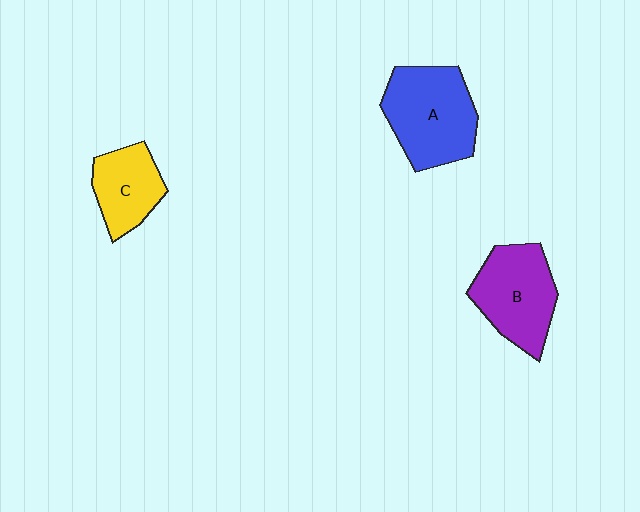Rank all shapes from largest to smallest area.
From largest to smallest: A (blue), B (purple), C (yellow).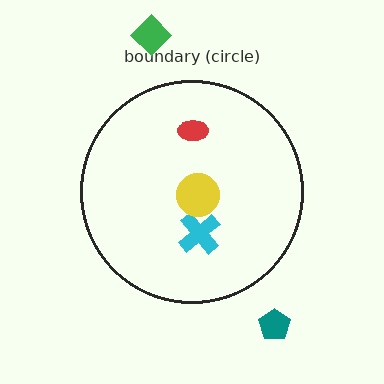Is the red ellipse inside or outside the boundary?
Inside.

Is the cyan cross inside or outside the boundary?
Inside.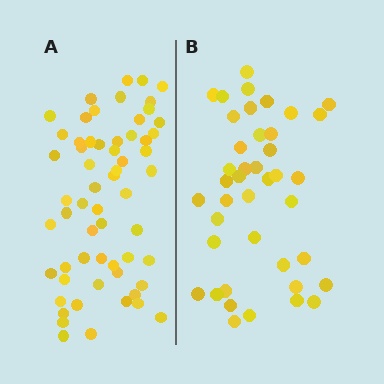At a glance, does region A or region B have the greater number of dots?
Region A (the left region) has more dots.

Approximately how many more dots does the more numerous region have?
Region A has approximately 20 more dots than region B.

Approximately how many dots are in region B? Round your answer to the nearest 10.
About 40 dots. (The exact count is 41, which rounds to 40.)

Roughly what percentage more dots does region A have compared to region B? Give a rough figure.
About 45% more.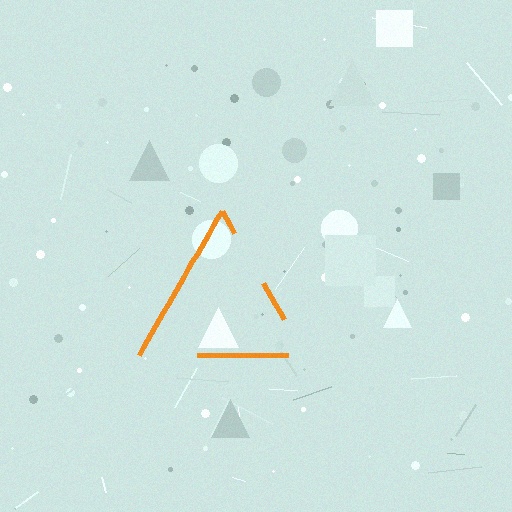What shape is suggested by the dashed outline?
The dashed outline suggests a triangle.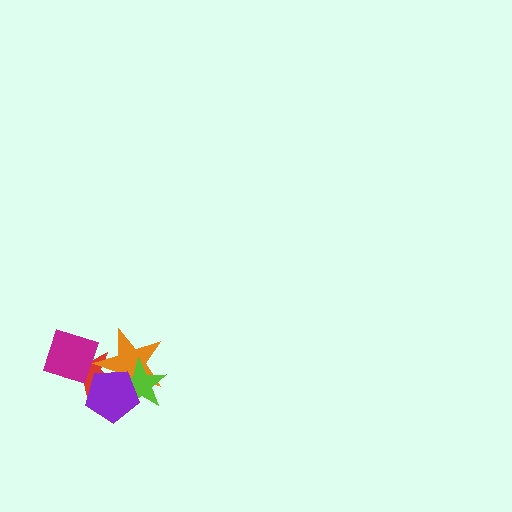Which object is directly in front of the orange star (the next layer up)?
The lime star is directly in front of the orange star.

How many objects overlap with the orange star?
4 objects overlap with the orange star.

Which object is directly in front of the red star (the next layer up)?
The magenta diamond is directly in front of the red star.